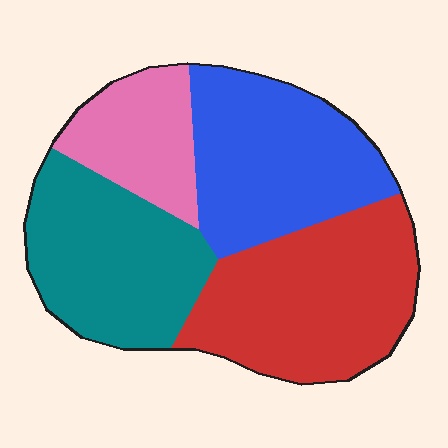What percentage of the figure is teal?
Teal covers around 25% of the figure.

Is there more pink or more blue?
Blue.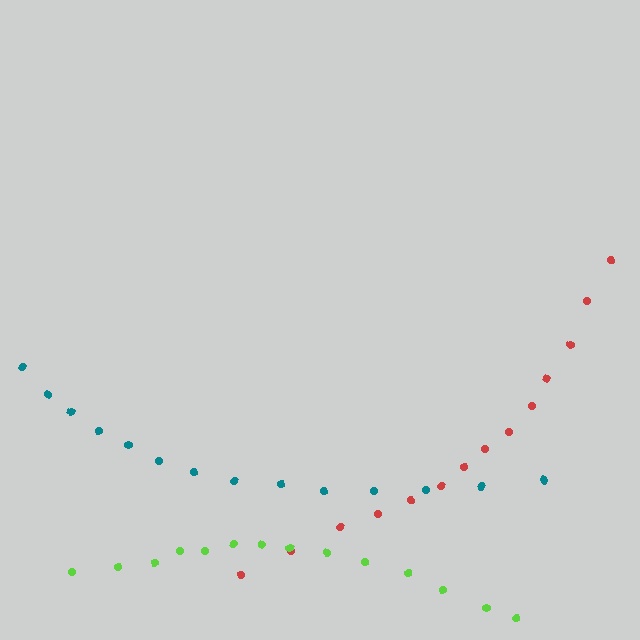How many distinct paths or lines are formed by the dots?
There are 3 distinct paths.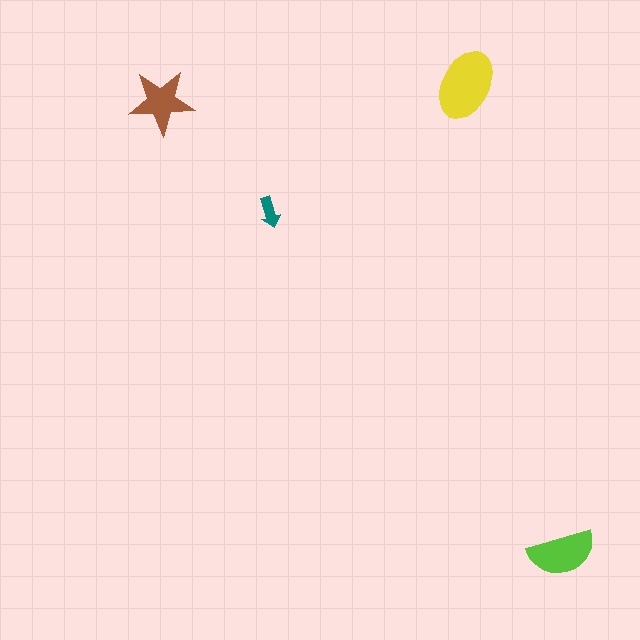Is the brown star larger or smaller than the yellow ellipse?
Smaller.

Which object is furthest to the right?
The lime semicircle is rightmost.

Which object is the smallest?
The teal arrow.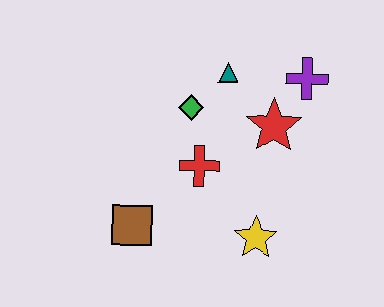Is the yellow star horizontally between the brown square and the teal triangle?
No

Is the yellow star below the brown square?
Yes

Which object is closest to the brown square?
The red cross is closest to the brown square.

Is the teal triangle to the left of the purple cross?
Yes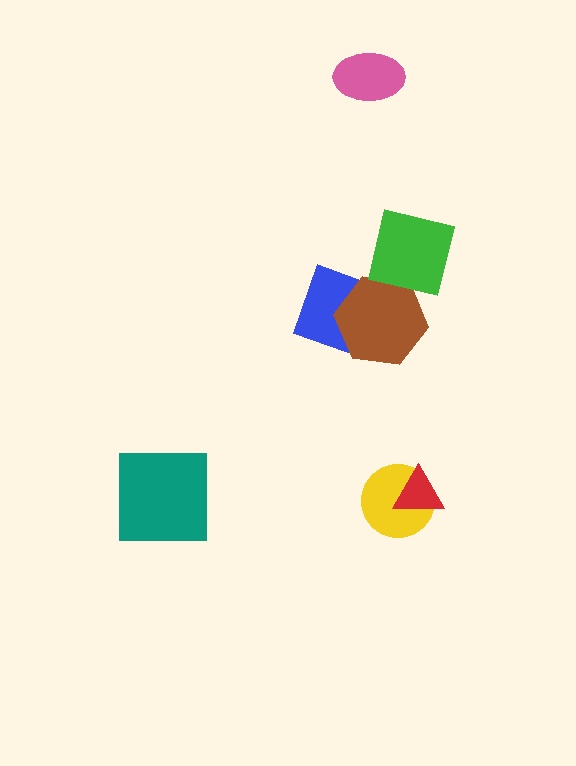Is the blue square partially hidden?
Yes, it is partially covered by another shape.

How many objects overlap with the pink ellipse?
0 objects overlap with the pink ellipse.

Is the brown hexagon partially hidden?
Yes, it is partially covered by another shape.